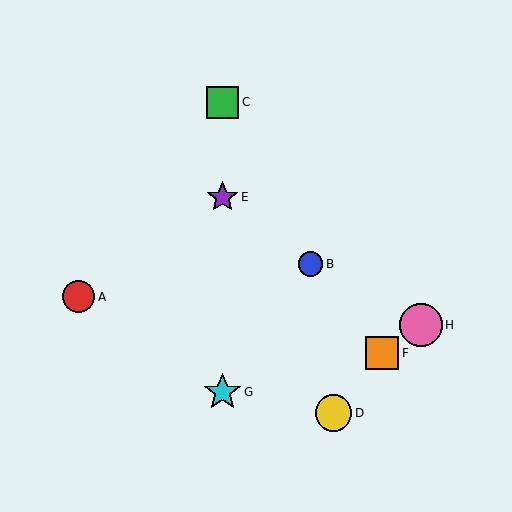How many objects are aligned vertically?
3 objects (C, E, G) are aligned vertically.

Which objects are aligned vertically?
Objects C, E, G are aligned vertically.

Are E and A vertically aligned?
No, E is at x≈222 and A is at x≈79.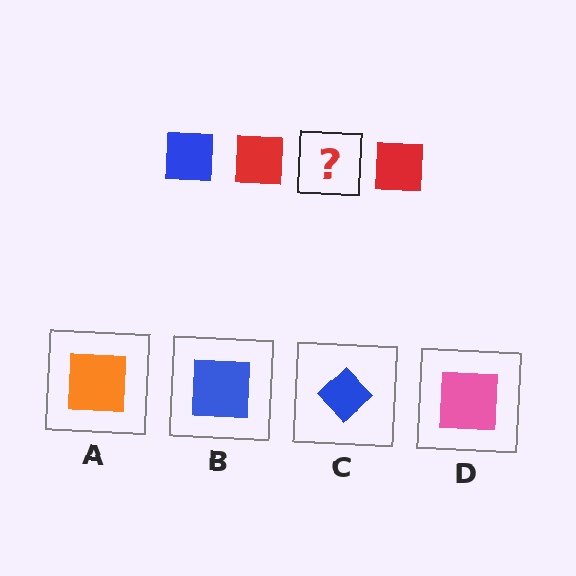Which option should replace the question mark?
Option B.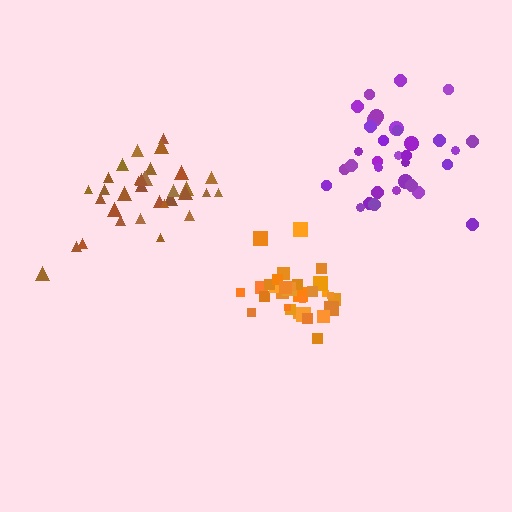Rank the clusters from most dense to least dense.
orange, brown, purple.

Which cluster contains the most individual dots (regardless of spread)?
Brown (33).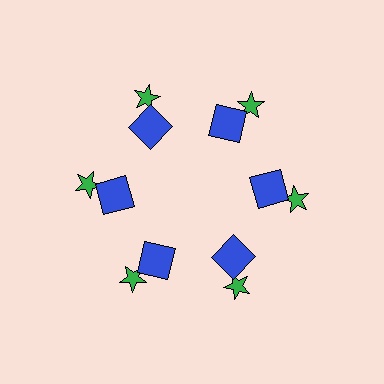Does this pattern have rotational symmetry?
Yes, this pattern has 6-fold rotational symmetry. It looks the same after rotating 60 degrees around the center.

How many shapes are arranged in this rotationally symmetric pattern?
There are 12 shapes, arranged in 6 groups of 2.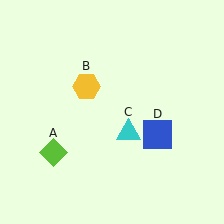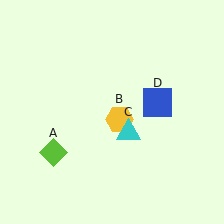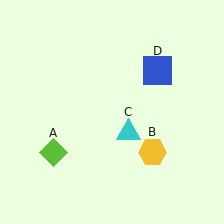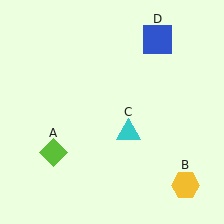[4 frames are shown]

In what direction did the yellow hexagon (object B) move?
The yellow hexagon (object B) moved down and to the right.